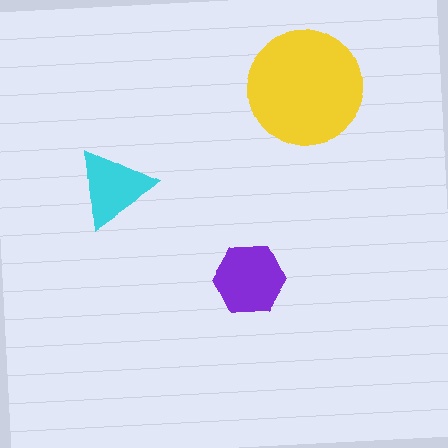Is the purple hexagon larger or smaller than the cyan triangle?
Larger.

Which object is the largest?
The yellow circle.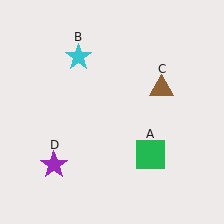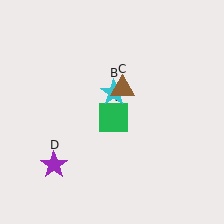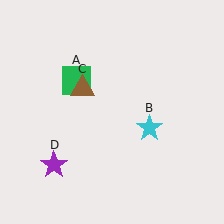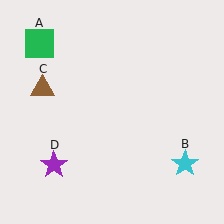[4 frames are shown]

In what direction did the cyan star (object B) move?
The cyan star (object B) moved down and to the right.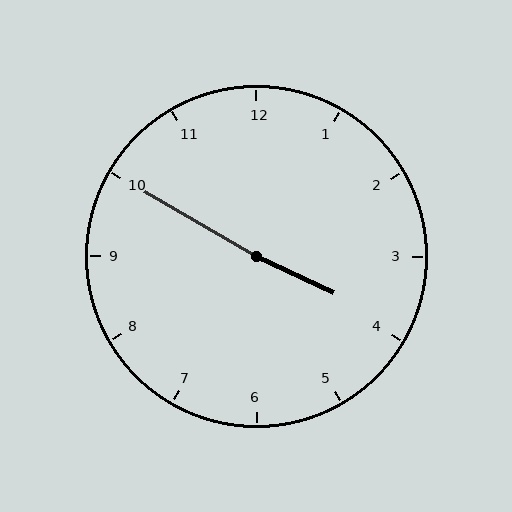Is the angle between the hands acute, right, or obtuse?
It is obtuse.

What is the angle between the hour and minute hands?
Approximately 175 degrees.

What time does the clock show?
3:50.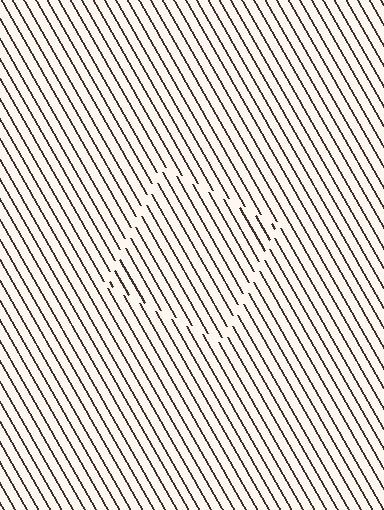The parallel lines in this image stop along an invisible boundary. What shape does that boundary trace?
An illusory square. The interior of the shape contains the same grating, shifted by half a period — the contour is defined by the phase discontinuity where line-ends from the inner and outer gratings abut.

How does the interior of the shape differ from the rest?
The interior of the shape contains the same grating, shifted by half a period — the contour is defined by the phase discontinuity where line-ends from the inner and outer gratings abut.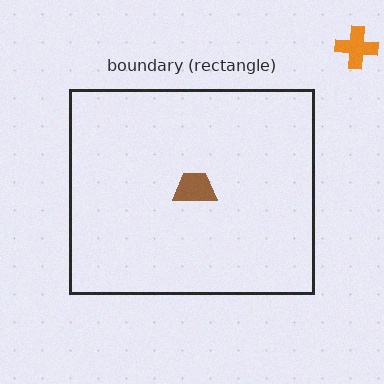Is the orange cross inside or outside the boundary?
Outside.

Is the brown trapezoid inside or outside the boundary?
Inside.